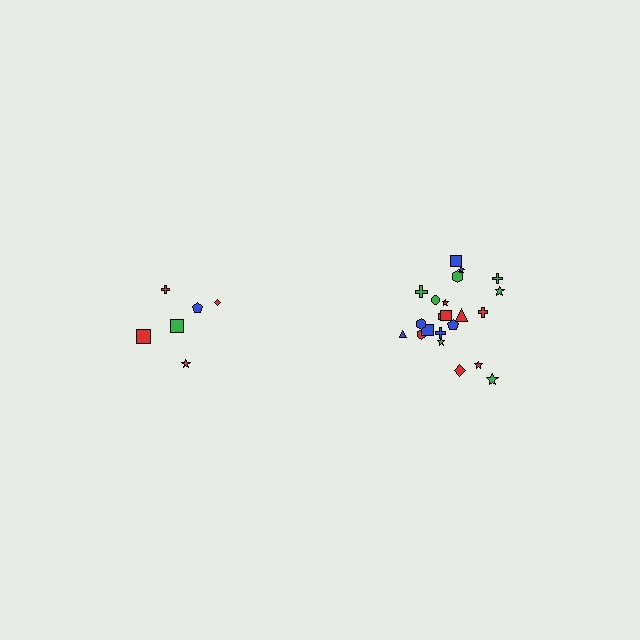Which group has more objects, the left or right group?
The right group.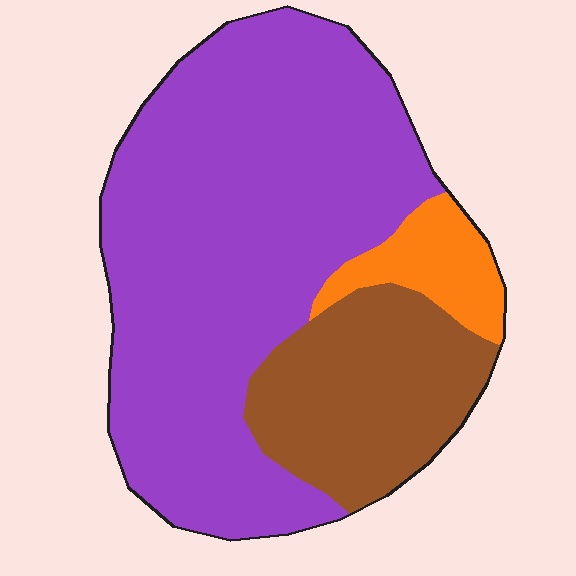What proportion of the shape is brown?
Brown takes up between a sixth and a third of the shape.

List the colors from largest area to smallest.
From largest to smallest: purple, brown, orange.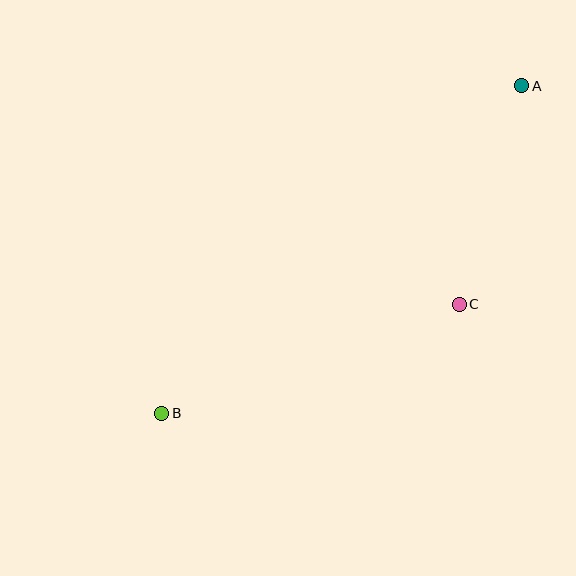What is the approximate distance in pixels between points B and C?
The distance between B and C is approximately 317 pixels.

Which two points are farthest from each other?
Points A and B are farthest from each other.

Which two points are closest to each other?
Points A and C are closest to each other.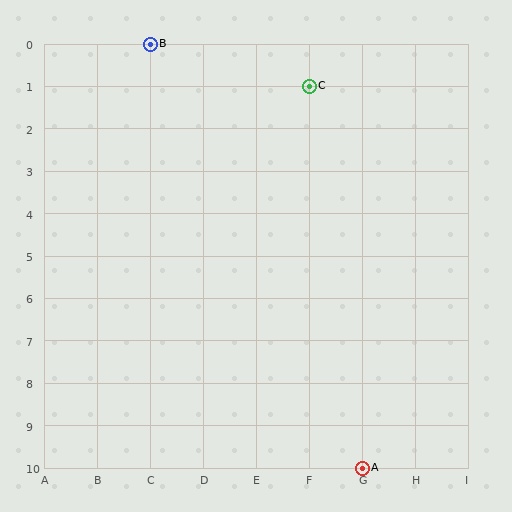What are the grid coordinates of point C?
Point C is at grid coordinates (F, 1).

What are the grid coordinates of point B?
Point B is at grid coordinates (C, 0).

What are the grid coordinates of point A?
Point A is at grid coordinates (G, 10).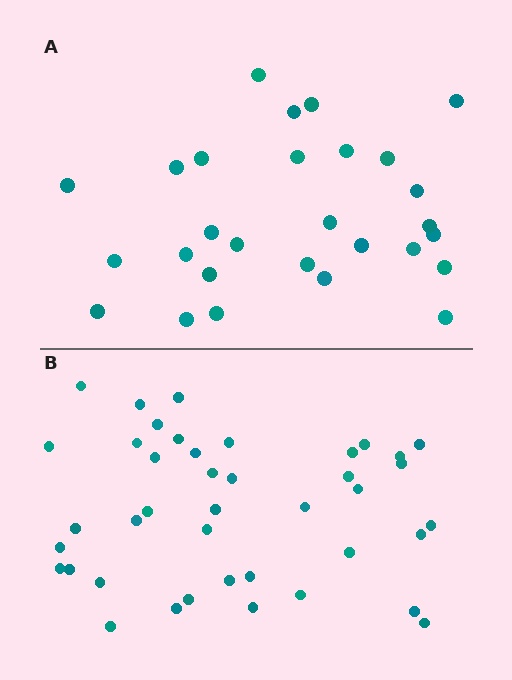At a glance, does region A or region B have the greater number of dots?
Region B (the bottom region) has more dots.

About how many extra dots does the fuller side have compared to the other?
Region B has approximately 15 more dots than region A.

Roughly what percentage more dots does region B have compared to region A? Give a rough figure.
About 45% more.